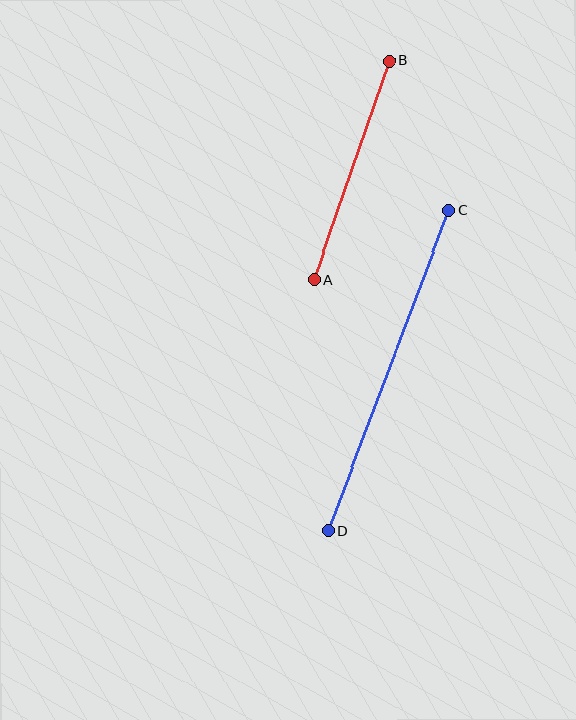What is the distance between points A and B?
The distance is approximately 231 pixels.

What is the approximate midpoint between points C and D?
The midpoint is at approximately (389, 371) pixels.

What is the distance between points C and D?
The distance is approximately 342 pixels.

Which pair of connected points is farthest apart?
Points C and D are farthest apart.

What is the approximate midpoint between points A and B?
The midpoint is at approximately (352, 170) pixels.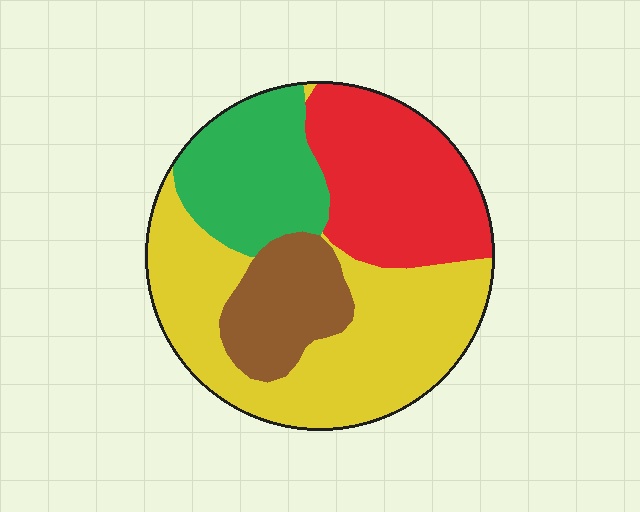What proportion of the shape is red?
Red takes up between a quarter and a half of the shape.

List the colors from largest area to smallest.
From largest to smallest: yellow, red, green, brown.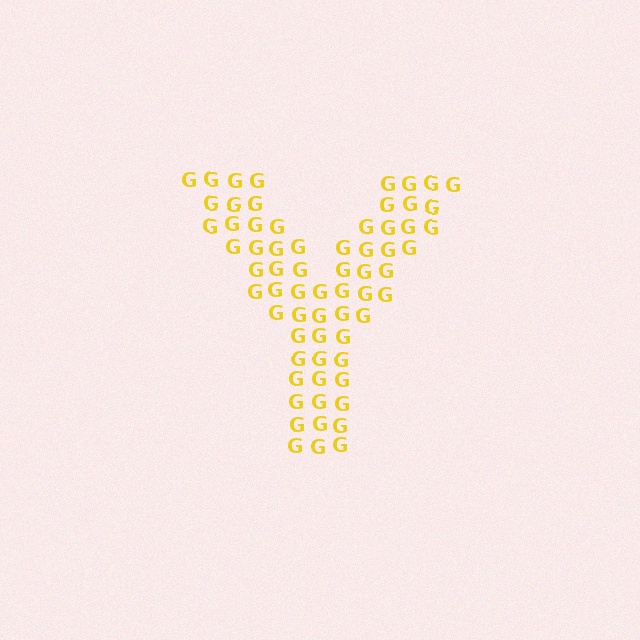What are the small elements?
The small elements are letter G's.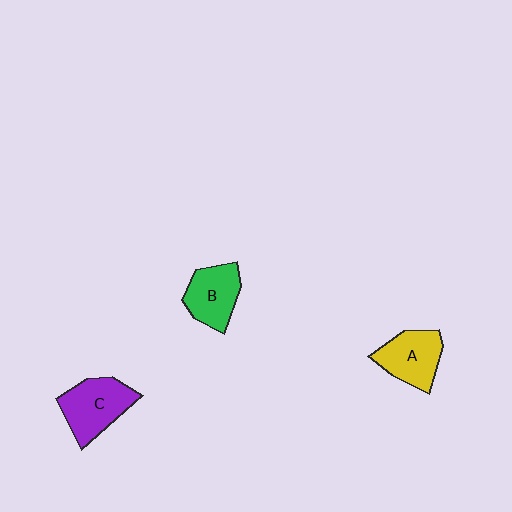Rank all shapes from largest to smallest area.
From largest to smallest: C (purple), A (yellow), B (green).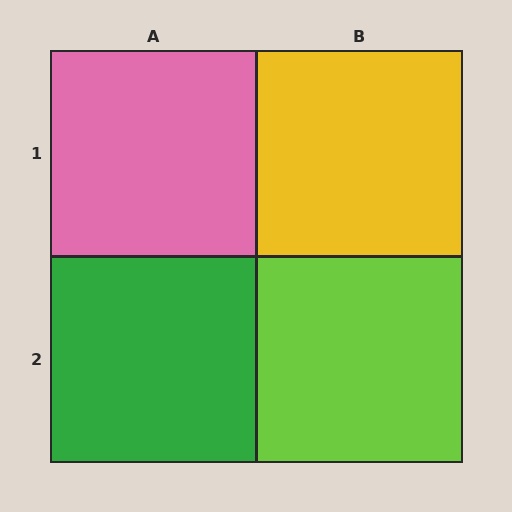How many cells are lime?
1 cell is lime.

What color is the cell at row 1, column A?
Pink.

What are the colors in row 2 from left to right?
Green, lime.